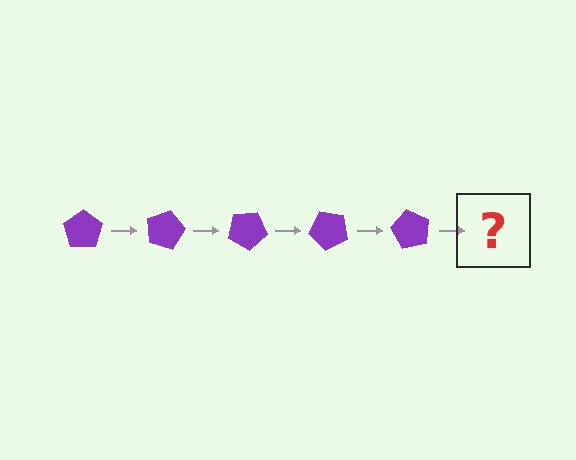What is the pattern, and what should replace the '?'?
The pattern is that the pentagon rotates 15 degrees each step. The '?' should be a purple pentagon rotated 75 degrees.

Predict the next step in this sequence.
The next step is a purple pentagon rotated 75 degrees.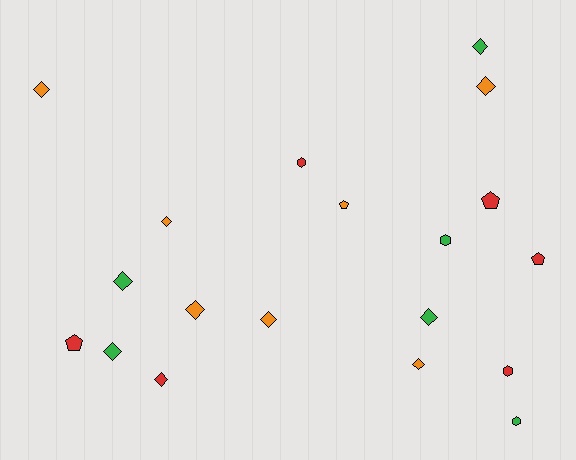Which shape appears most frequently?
Diamond, with 11 objects.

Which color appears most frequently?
Orange, with 7 objects.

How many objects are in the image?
There are 19 objects.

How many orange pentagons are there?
There is 1 orange pentagon.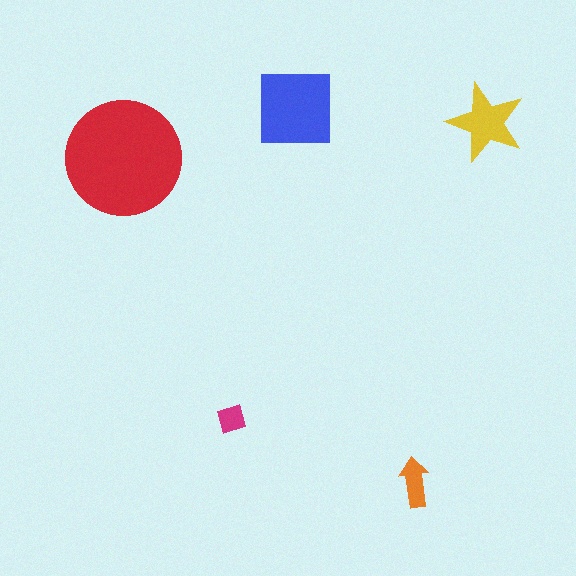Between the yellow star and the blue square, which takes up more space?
The blue square.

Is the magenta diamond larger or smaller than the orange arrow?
Smaller.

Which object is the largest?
The red circle.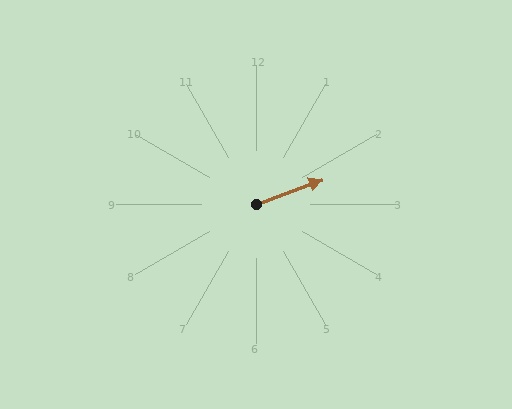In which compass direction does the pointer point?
East.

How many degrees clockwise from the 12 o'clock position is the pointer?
Approximately 70 degrees.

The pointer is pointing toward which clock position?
Roughly 2 o'clock.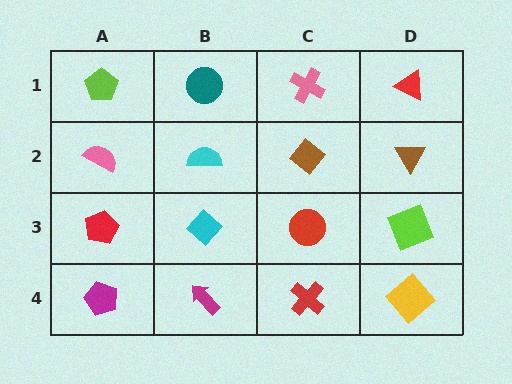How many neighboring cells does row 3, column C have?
4.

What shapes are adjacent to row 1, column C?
A brown diamond (row 2, column C), a teal circle (row 1, column B), a red triangle (row 1, column D).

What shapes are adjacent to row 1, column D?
A brown triangle (row 2, column D), a pink cross (row 1, column C).